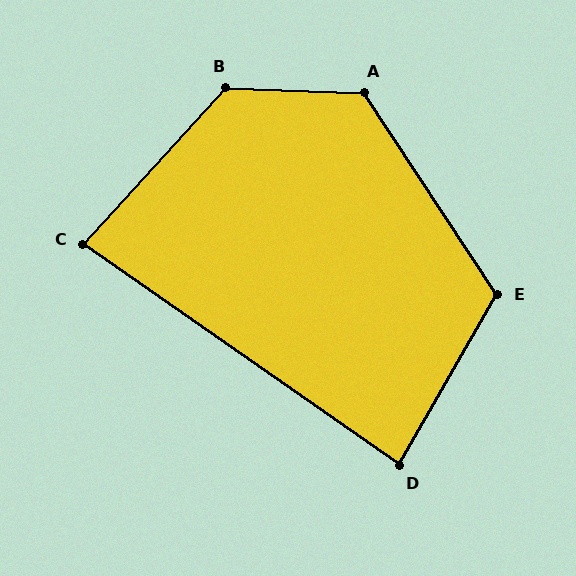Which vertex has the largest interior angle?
B, at approximately 130 degrees.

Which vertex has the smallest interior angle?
C, at approximately 83 degrees.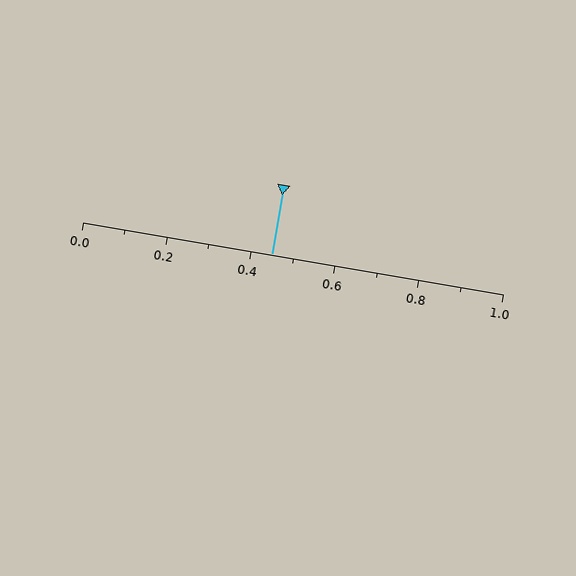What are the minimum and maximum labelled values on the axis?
The axis runs from 0.0 to 1.0.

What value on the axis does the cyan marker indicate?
The marker indicates approximately 0.45.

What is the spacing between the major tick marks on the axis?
The major ticks are spaced 0.2 apart.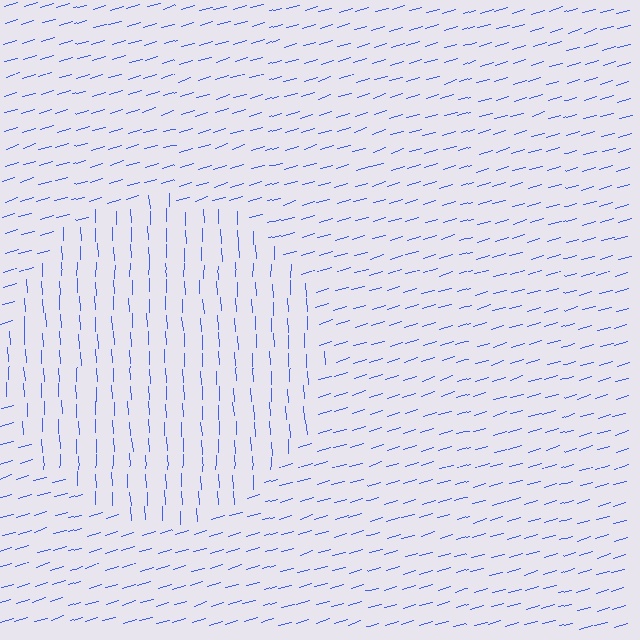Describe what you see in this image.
The image is filled with small blue line segments. A circle region in the image has lines oriented differently from the surrounding lines, creating a visible texture boundary.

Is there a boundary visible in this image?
Yes, there is a texture boundary formed by a change in line orientation.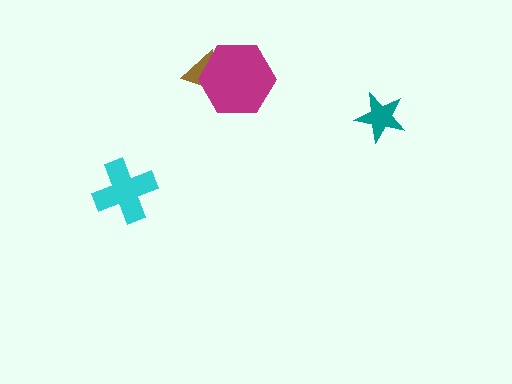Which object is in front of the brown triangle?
The magenta hexagon is in front of the brown triangle.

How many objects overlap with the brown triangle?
1 object overlaps with the brown triangle.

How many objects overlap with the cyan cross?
0 objects overlap with the cyan cross.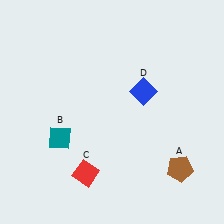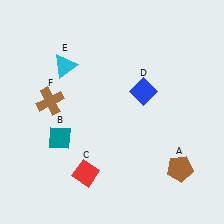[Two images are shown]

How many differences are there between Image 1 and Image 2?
There are 2 differences between the two images.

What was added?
A cyan triangle (E), a brown cross (F) were added in Image 2.